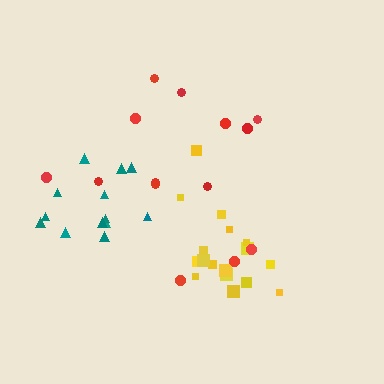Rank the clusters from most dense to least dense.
yellow, teal, red.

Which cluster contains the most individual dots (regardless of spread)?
Yellow (17).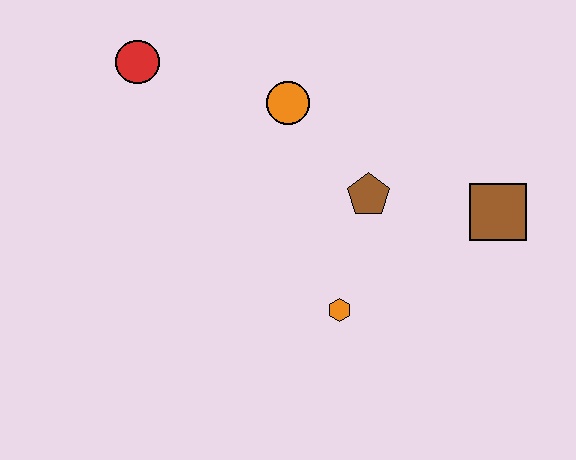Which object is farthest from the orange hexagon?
The red circle is farthest from the orange hexagon.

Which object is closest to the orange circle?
The brown pentagon is closest to the orange circle.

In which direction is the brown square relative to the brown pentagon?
The brown square is to the right of the brown pentagon.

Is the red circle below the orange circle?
No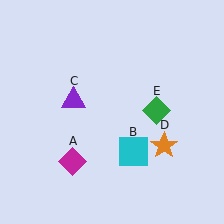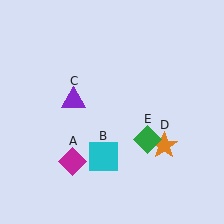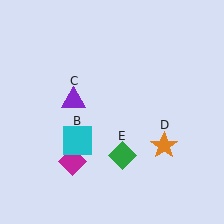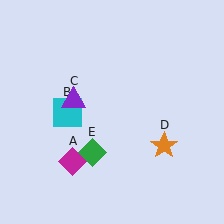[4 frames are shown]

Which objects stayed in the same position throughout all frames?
Magenta diamond (object A) and purple triangle (object C) and orange star (object D) remained stationary.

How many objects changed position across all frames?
2 objects changed position: cyan square (object B), green diamond (object E).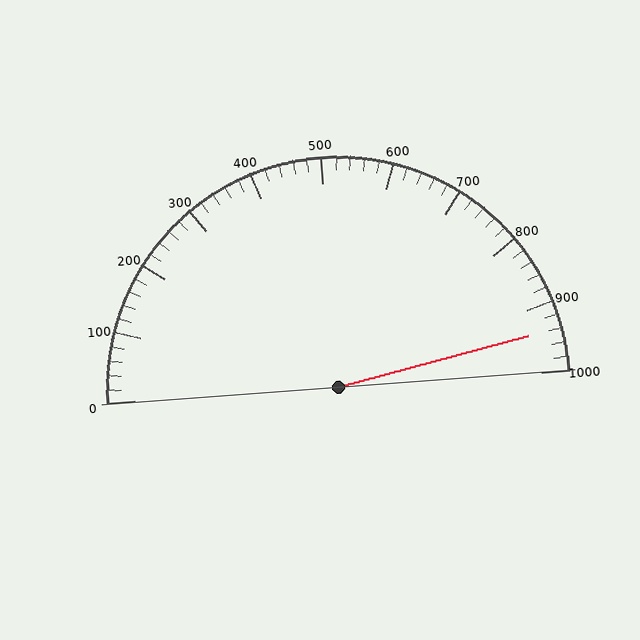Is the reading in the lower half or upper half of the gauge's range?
The reading is in the upper half of the range (0 to 1000).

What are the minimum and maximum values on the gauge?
The gauge ranges from 0 to 1000.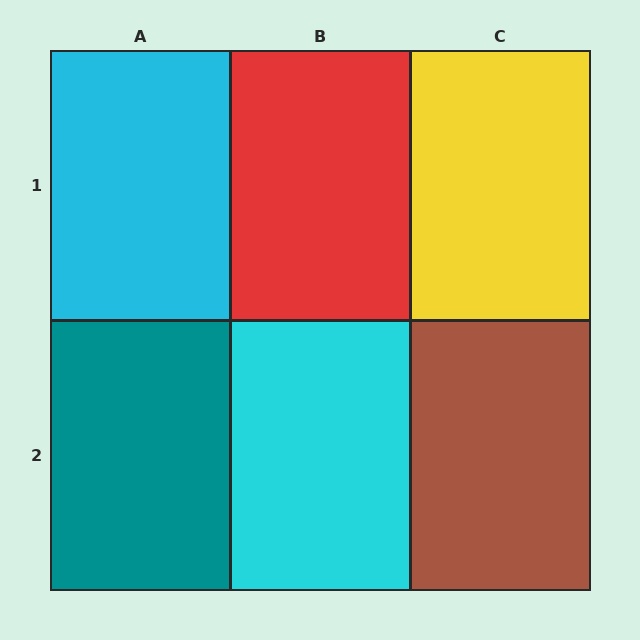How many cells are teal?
1 cell is teal.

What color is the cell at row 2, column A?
Teal.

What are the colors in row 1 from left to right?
Cyan, red, yellow.